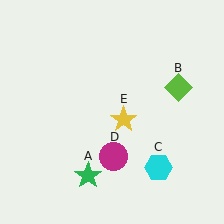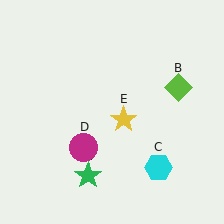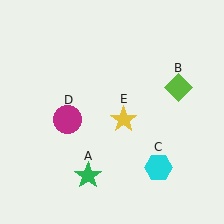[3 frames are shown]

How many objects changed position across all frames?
1 object changed position: magenta circle (object D).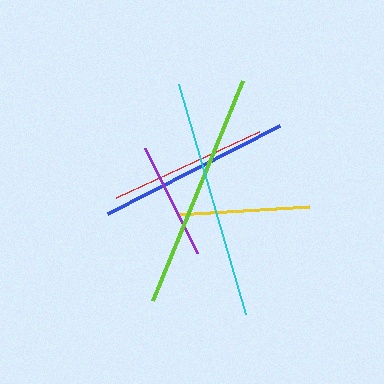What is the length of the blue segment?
The blue segment is approximately 193 pixels long.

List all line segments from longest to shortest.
From longest to shortest: cyan, lime, blue, red, yellow, purple.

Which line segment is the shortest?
The purple line is the shortest at approximately 117 pixels.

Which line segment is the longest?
The cyan line is the longest at approximately 240 pixels.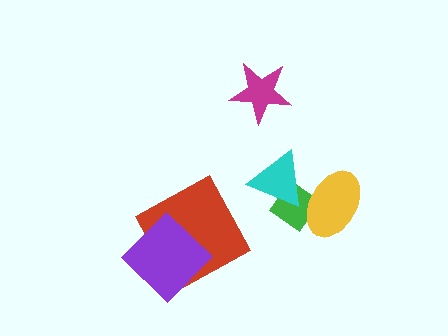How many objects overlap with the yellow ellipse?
2 objects overlap with the yellow ellipse.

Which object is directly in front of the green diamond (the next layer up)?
The yellow ellipse is directly in front of the green diamond.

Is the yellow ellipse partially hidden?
Yes, it is partially covered by another shape.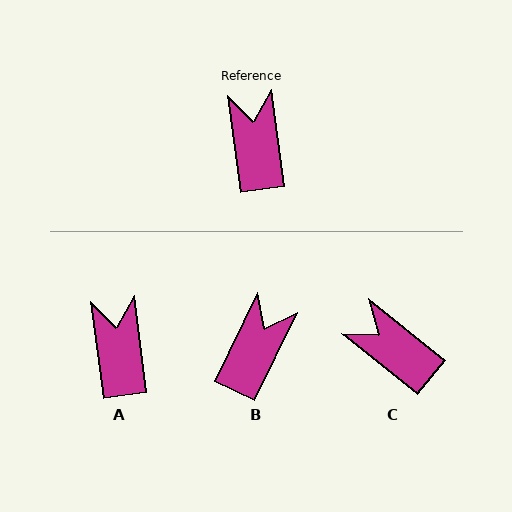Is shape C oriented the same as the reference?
No, it is off by about 44 degrees.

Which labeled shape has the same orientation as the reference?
A.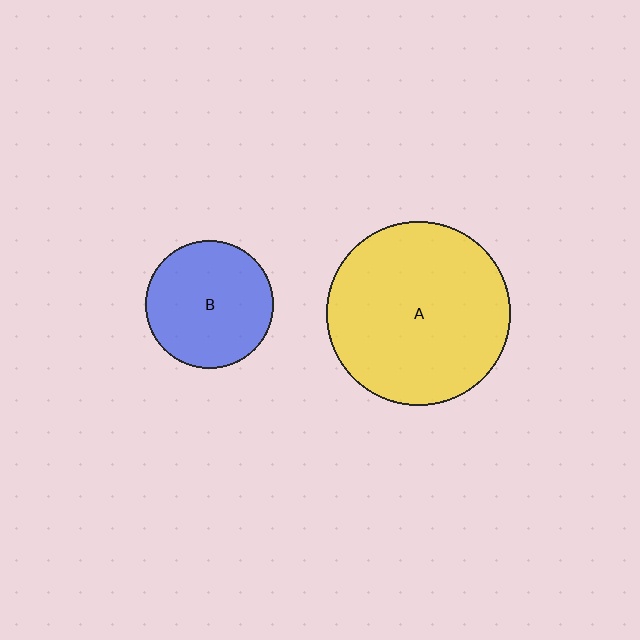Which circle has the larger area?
Circle A (yellow).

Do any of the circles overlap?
No, none of the circles overlap.